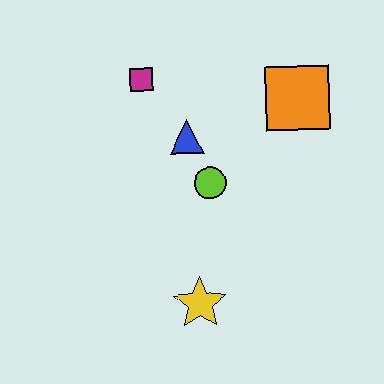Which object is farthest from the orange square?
The yellow star is farthest from the orange square.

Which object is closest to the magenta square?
The blue triangle is closest to the magenta square.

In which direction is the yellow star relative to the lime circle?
The yellow star is below the lime circle.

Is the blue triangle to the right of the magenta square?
Yes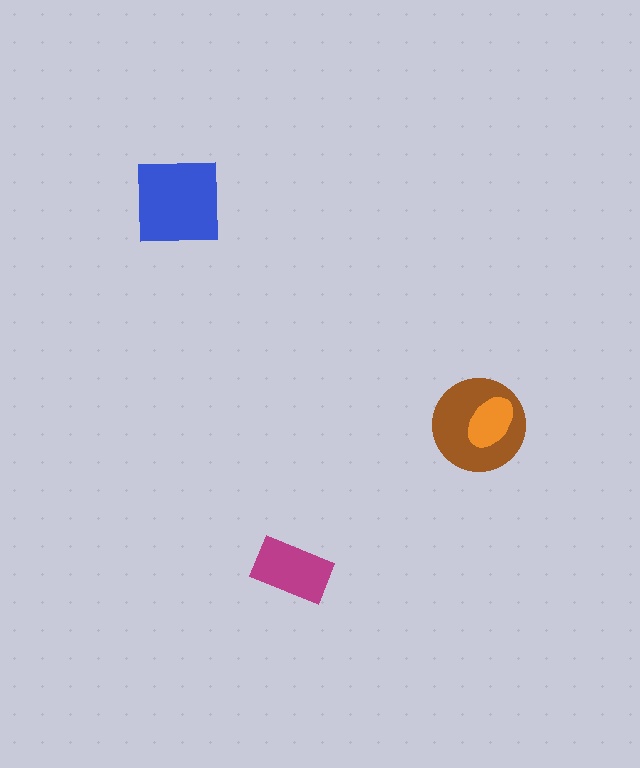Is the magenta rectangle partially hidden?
No, no other shape covers it.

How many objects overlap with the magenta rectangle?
0 objects overlap with the magenta rectangle.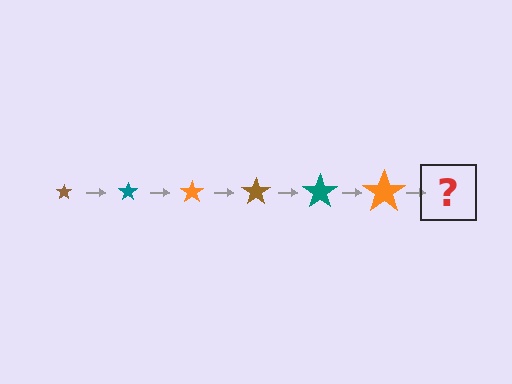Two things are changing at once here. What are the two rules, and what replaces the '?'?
The two rules are that the star grows larger each step and the color cycles through brown, teal, and orange. The '?' should be a brown star, larger than the previous one.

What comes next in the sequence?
The next element should be a brown star, larger than the previous one.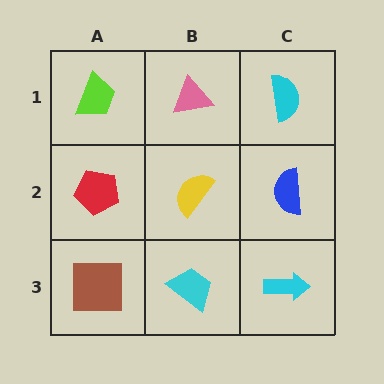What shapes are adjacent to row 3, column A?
A red pentagon (row 2, column A), a cyan trapezoid (row 3, column B).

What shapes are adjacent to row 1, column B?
A yellow semicircle (row 2, column B), a lime trapezoid (row 1, column A), a cyan semicircle (row 1, column C).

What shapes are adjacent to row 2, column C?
A cyan semicircle (row 1, column C), a cyan arrow (row 3, column C), a yellow semicircle (row 2, column B).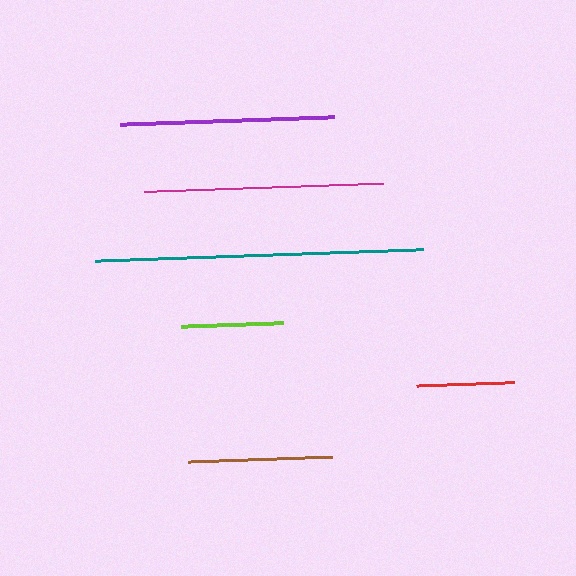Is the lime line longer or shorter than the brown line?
The brown line is longer than the lime line.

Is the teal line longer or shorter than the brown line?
The teal line is longer than the brown line.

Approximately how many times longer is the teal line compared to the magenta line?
The teal line is approximately 1.4 times the length of the magenta line.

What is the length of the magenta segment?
The magenta segment is approximately 240 pixels long.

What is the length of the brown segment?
The brown segment is approximately 144 pixels long.